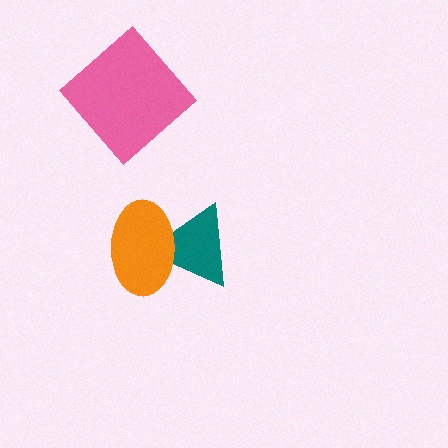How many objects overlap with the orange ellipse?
1 object overlaps with the orange ellipse.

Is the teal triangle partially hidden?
Yes, it is partially covered by another shape.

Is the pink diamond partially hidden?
No, no other shape covers it.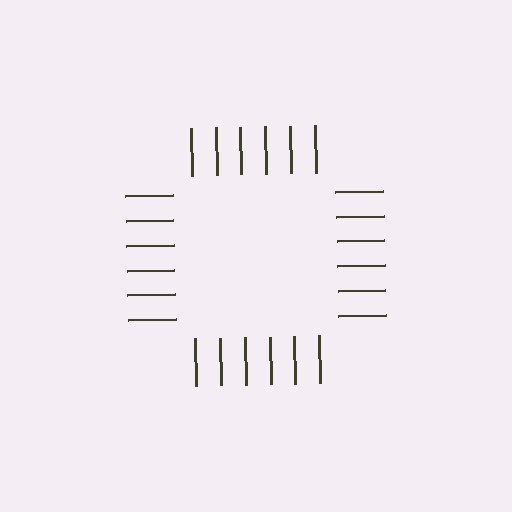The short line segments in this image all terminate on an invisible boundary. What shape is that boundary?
An illusory square — the line segments terminate on its edges but no continuous stroke is drawn.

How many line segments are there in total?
24 — 6 along each of the 4 edges.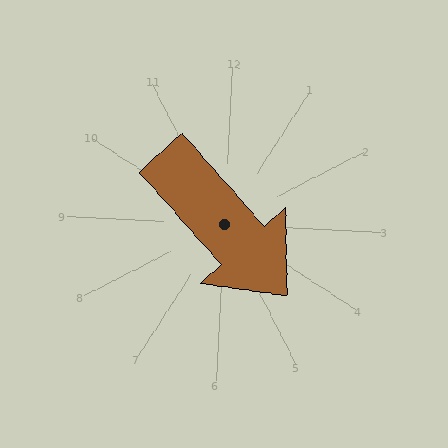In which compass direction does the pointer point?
Southeast.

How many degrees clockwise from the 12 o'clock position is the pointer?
Approximately 136 degrees.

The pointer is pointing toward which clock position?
Roughly 5 o'clock.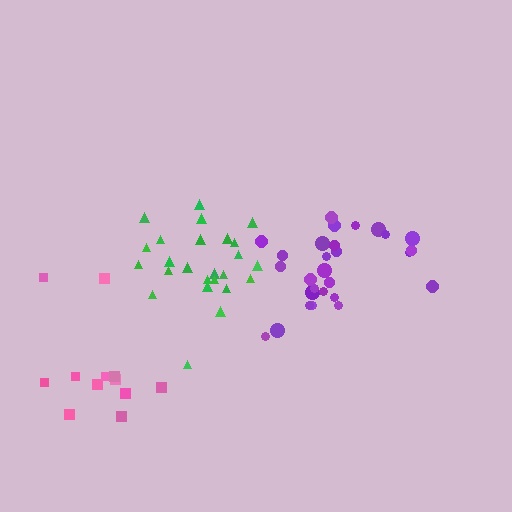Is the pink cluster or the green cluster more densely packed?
Green.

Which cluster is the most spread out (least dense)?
Pink.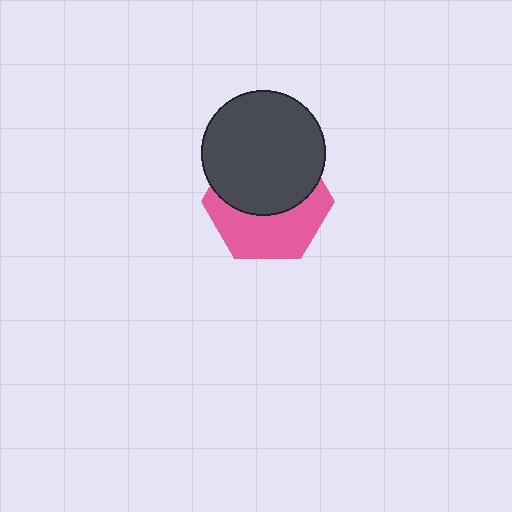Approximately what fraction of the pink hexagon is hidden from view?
Roughly 52% of the pink hexagon is hidden behind the dark gray circle.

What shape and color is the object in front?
The object in front is a dark gray circle.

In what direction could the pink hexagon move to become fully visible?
The pink hexagon could move down. That would shift it out from behind the dark gray circle entirely.